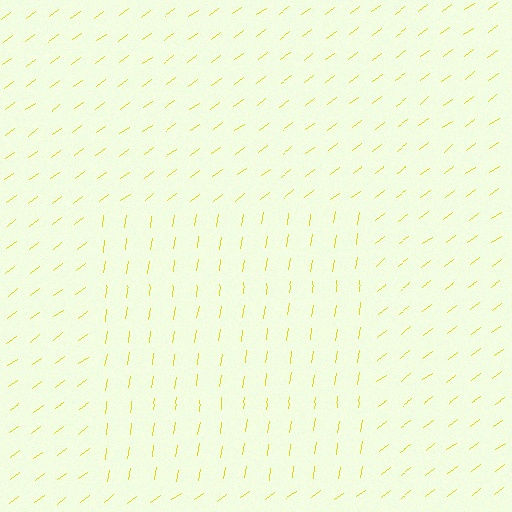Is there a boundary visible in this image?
Yes, there is a texture boundary formed by a change in line orientation.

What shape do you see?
I see a rectangle.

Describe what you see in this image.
The image is filled with small yellow line segments. A rectangle region in the image has lines oriented differently from the surrounding lines, creating a visible texture boundary.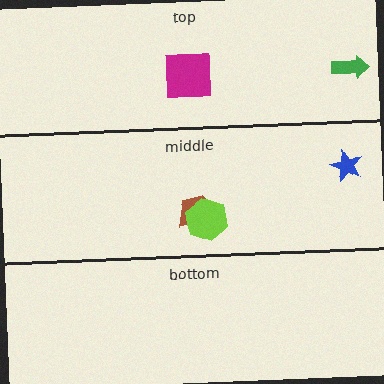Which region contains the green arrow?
The top region.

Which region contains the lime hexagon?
The middle region.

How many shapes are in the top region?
2.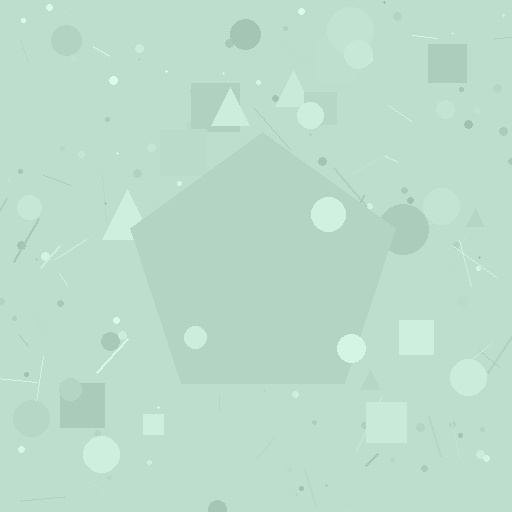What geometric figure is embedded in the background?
A pentagon is embedded in the background.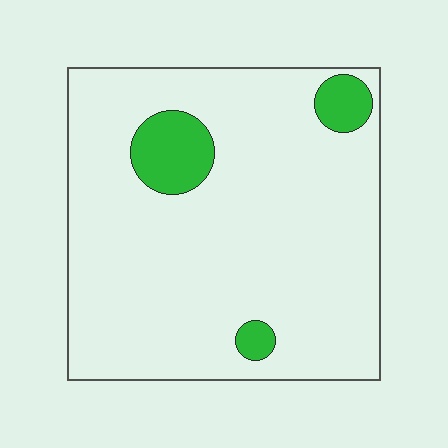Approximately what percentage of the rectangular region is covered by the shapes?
Approximately 10%.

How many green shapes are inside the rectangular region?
3.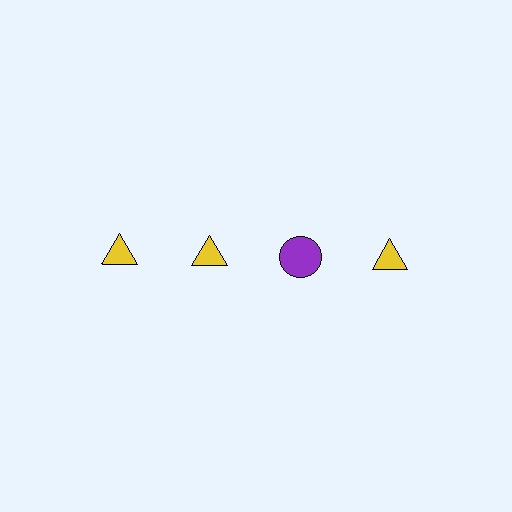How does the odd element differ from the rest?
It differs in both color (purple instead of yellow) and shape (circle instead of triangle).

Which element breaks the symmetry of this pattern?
The purple circle in the top row, center column breaks the symmetry. All other shapes are yellow triangles.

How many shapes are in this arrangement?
There are 4 shapes arranged in a grid pattern.